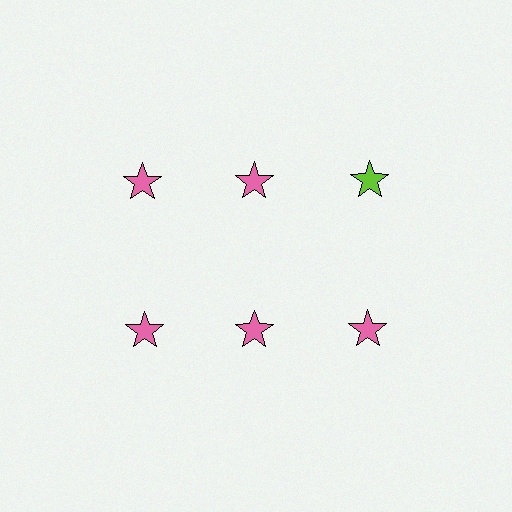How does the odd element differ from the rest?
It has a different color: lime instead of pink.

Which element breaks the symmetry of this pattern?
The lime star in the top row, center column breaks the symmetry. All other shapes are pink stars.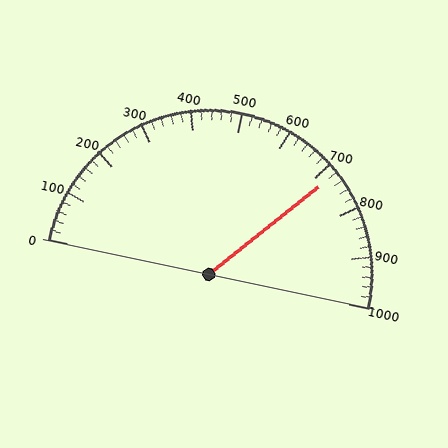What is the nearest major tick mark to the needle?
The nearest major tick mark is 700.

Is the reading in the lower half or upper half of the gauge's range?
The reading is in the upper half of the range (0 to 1000).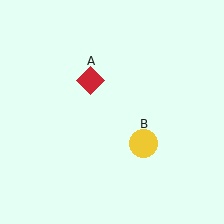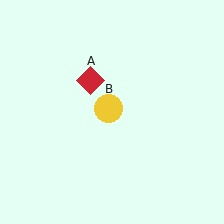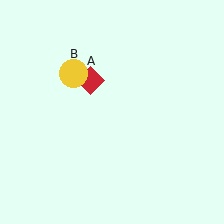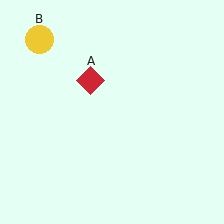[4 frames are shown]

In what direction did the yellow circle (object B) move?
The yellow circle (object B) moved up and to the left.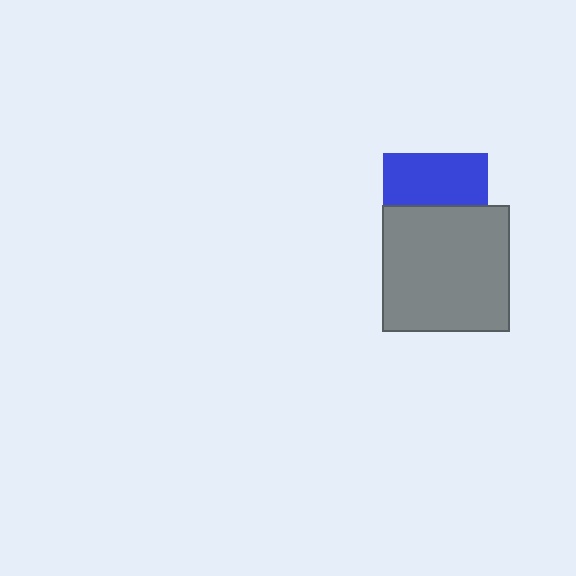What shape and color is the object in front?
The object in front is a gray square.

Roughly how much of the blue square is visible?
About half of it is visible (roughly 49%).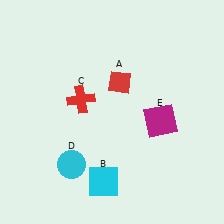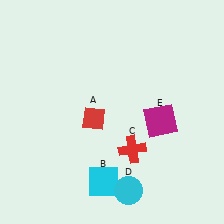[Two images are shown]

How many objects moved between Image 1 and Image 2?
3 objects moved between the two images.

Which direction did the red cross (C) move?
The red cross (C) moved right.